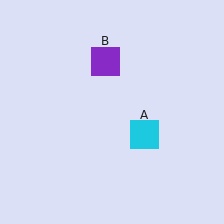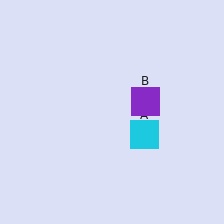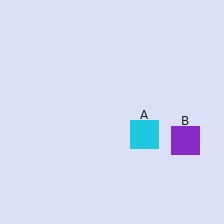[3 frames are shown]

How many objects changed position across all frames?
1 object changed position: purple square (object B).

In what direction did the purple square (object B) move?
The purple square (object B) moved down and to the right.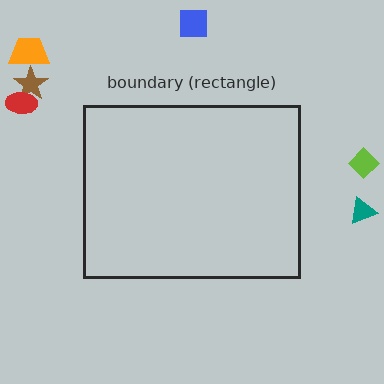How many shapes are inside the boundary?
0 inside, 6 outside.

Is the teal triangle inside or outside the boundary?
Outside.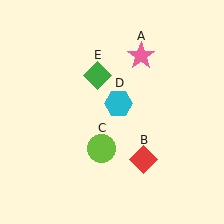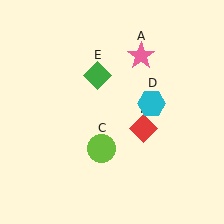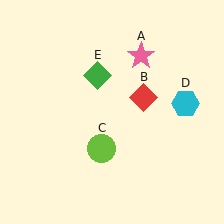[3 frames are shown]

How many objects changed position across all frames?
2 objects changed position: red diamond (object B), cyan hexagon (object D).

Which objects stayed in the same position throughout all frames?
Pink star (object A) and lime circle (object C) and green diamond (object E) remained stationary.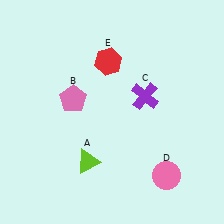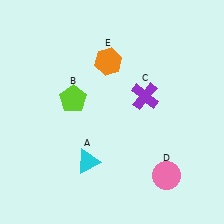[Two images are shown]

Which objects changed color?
A changed from lime to cyan. B changed from pink to lime. E changed from red to orange.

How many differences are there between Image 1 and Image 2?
There are 3 differences between the two images.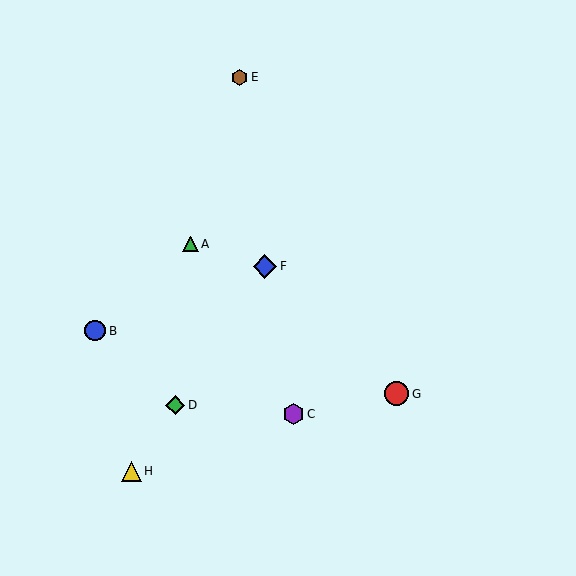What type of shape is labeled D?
Shape D is a green diamond.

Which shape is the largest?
The red circle (labeled G) is the largest.